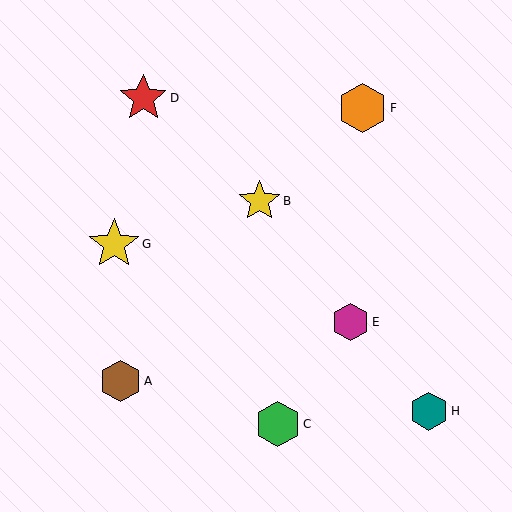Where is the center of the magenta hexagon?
The center of the magenta hexagon is at (351, 322).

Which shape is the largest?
The yellow star (labeled G) is the largest.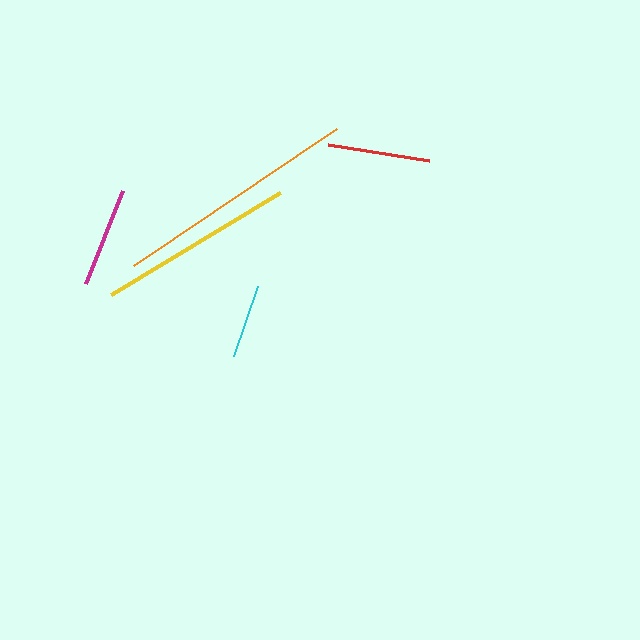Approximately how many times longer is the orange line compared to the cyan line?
The orange line is approximately 3.3 times the length of the cyan line.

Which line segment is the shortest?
The cyan line is the shortest at approximately 75 pixels.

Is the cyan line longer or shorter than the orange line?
The orange line is longer than the cyan line.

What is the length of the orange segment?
The orange segment is approximately 245 pixels long.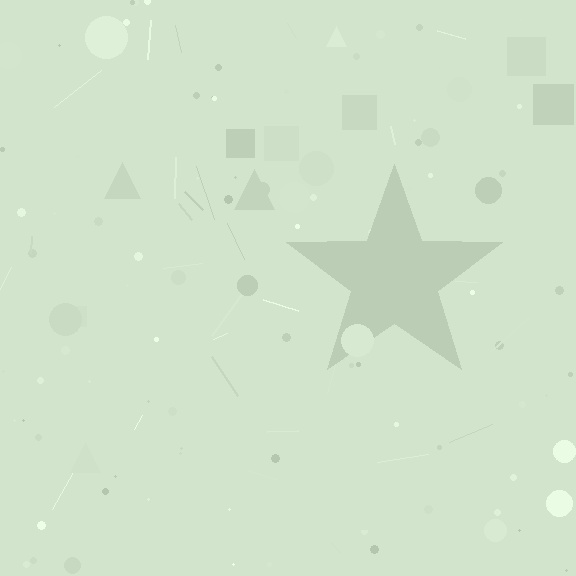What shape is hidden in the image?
A star is hidden in the image.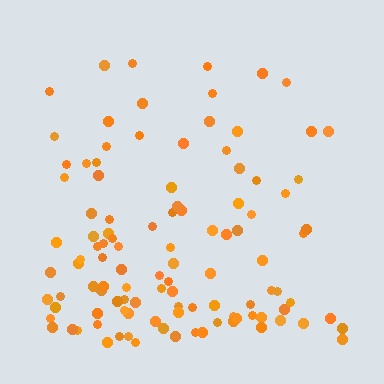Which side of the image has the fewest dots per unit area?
The top.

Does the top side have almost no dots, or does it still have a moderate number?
Still a moderate number, just noticeably fewer than the bottom.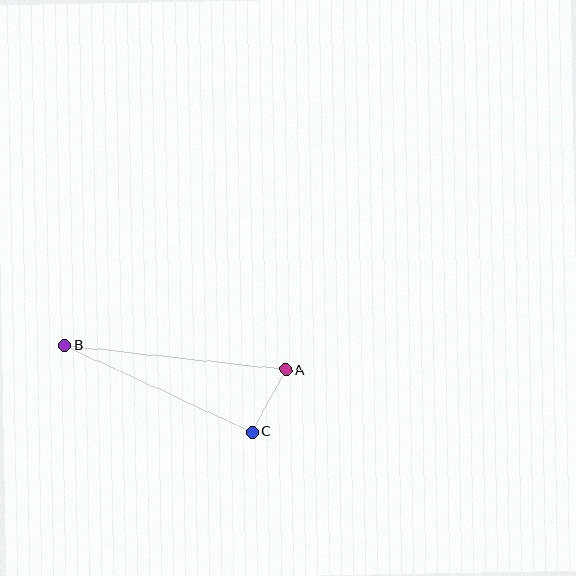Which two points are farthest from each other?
Points A and B are farthest from each other.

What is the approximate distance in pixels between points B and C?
The distance between B and C is approximately 206 pixels.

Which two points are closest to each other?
Points A and C are closest to each other.